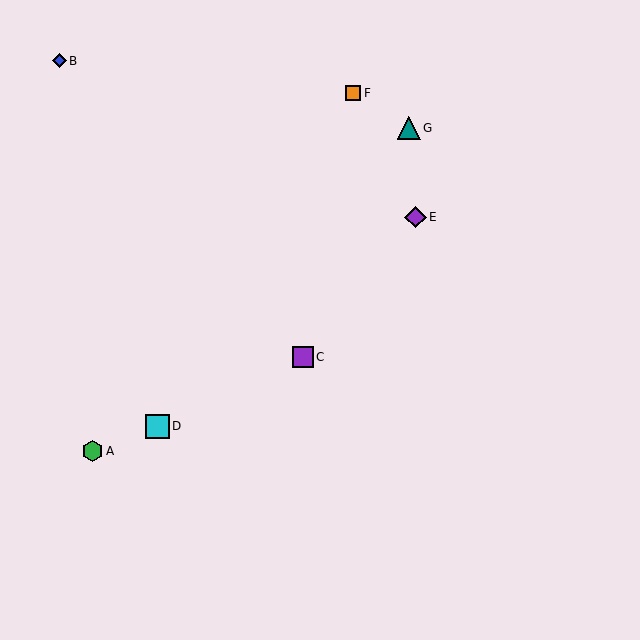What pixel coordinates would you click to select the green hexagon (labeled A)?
Click at (93, 451) to select the green hexagon A.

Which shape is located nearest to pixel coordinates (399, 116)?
The teal triangle (labeled G) at (409, 128) is nearest to that location.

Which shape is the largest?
The cyan square (labeled D) is the largest.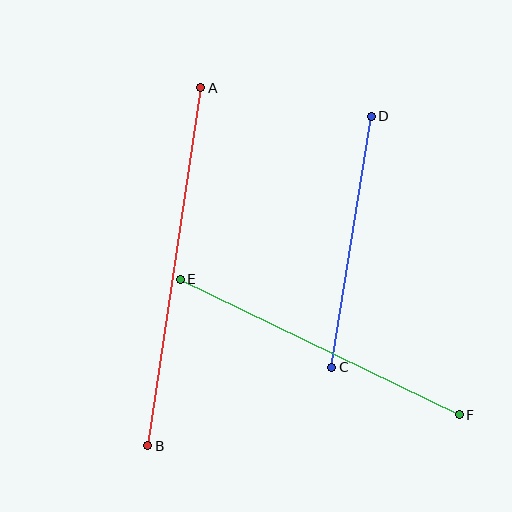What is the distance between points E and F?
The distance is approximately 310 pixels.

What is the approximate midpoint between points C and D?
The midpoint is at approximately (352, 242) pixels.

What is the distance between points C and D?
The distance is approximately 254 pixels.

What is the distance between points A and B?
The distance is approximately 362 pixels.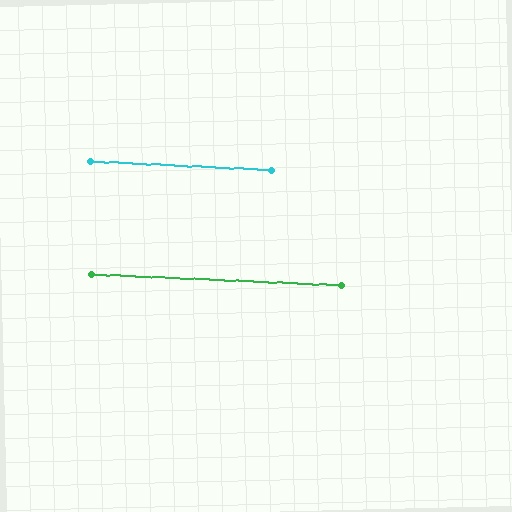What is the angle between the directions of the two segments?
Approximately 0 degrees.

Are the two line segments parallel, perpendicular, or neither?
Parallel — their directions differ by only 0.1°.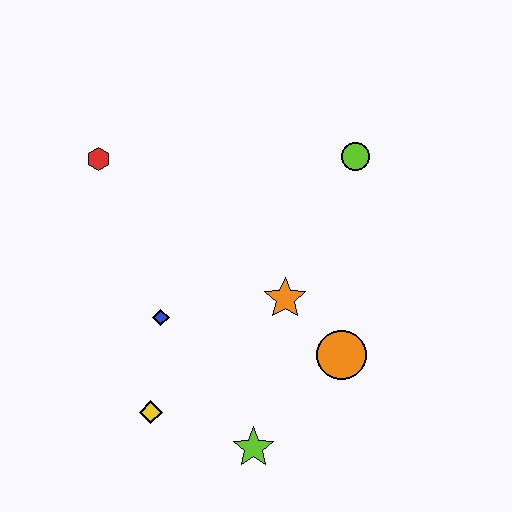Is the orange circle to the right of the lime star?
Yes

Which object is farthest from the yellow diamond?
The lime circle is farthest from the yellow diamond.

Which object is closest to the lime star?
The yellow diamond is closest to the lime star.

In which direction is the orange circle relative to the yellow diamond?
The orange circle is to the right of the yellow diamond.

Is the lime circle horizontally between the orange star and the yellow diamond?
No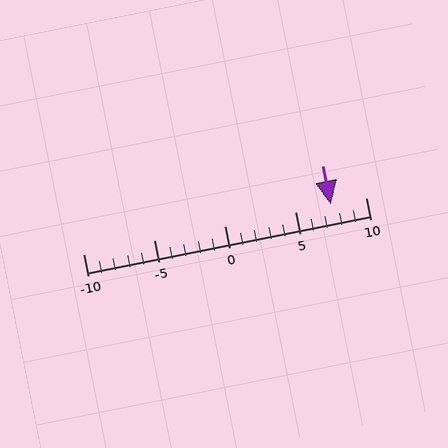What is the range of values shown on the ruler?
The ruler shows values from -10 to 10.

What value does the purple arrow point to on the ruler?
The purple arrow points to approximately 8.